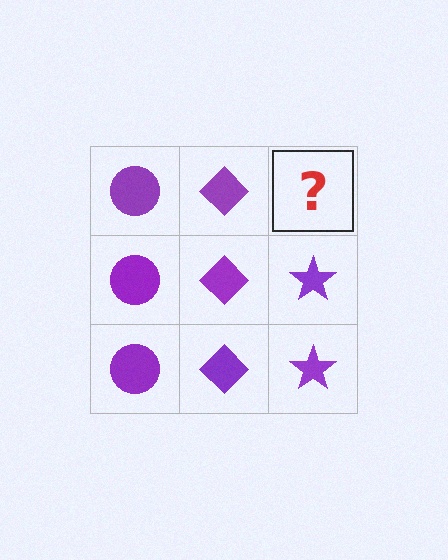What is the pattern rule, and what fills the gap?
The rule is that each column has a consistent shape. The gap should be filled with a purple star.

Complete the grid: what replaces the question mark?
The question mark should be replaced with a purple star.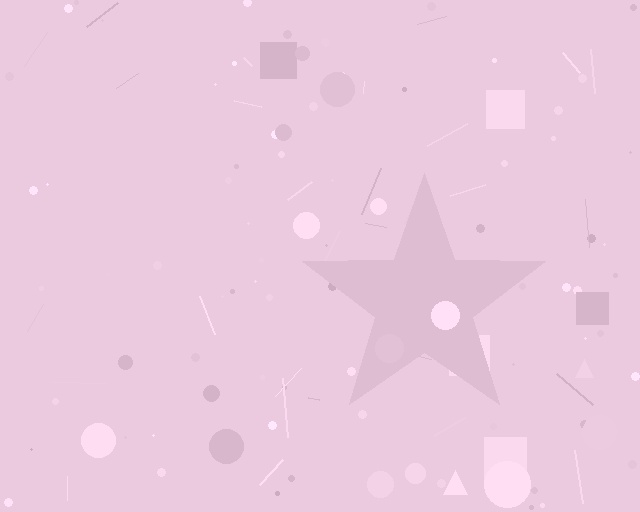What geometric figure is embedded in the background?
A star is embedded in the background.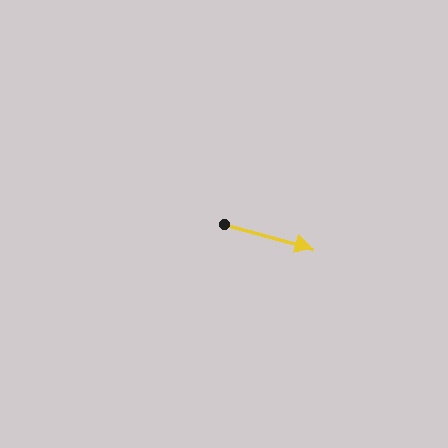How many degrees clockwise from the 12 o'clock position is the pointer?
Approximately 105 degrees.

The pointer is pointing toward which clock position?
Roughly 4 o'clock.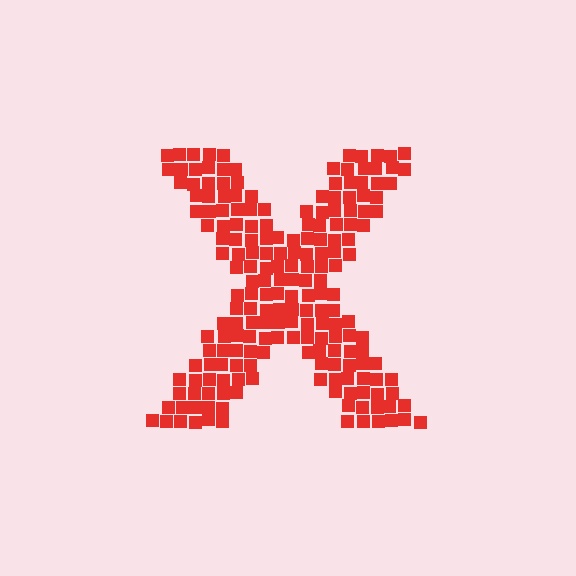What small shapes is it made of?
It is made of small squares.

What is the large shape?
The large shape is the letter X.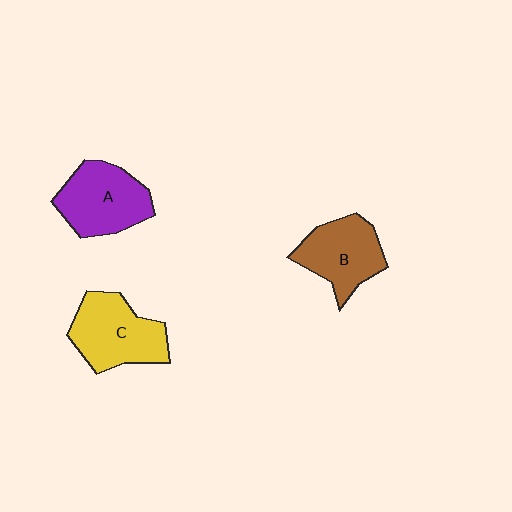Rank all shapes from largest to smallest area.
From largest to smallest: C (yellow), A (purple), B (brown).